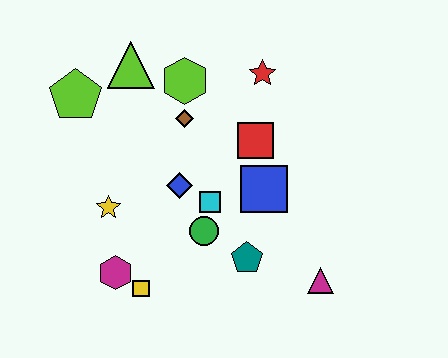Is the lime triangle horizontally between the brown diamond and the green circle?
No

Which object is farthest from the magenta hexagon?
The red star is farthest from the magenta hexagon.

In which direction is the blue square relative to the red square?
The blue square is below the red square.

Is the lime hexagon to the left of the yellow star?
No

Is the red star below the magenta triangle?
No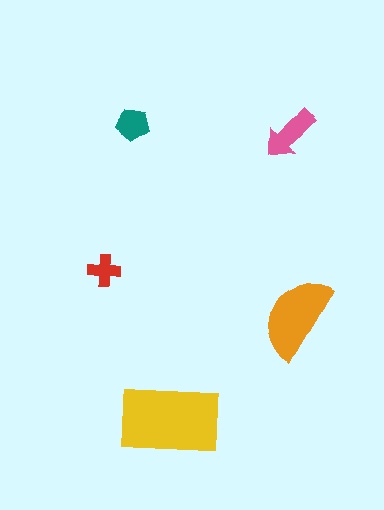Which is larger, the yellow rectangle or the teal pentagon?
The yellow rectangle.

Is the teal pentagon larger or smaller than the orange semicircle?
Smaller.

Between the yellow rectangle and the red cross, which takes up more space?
The yellow rectangle.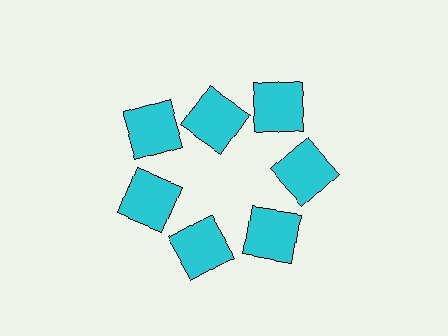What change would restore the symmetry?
The symmetry would be restored by moving it outward, back onto the ring so that all 7 squares sit at equal angles and equal distance from the center.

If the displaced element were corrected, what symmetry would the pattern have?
It would have 7-fold rotational symmetry — the pattern would map onto itself every 51 degrees.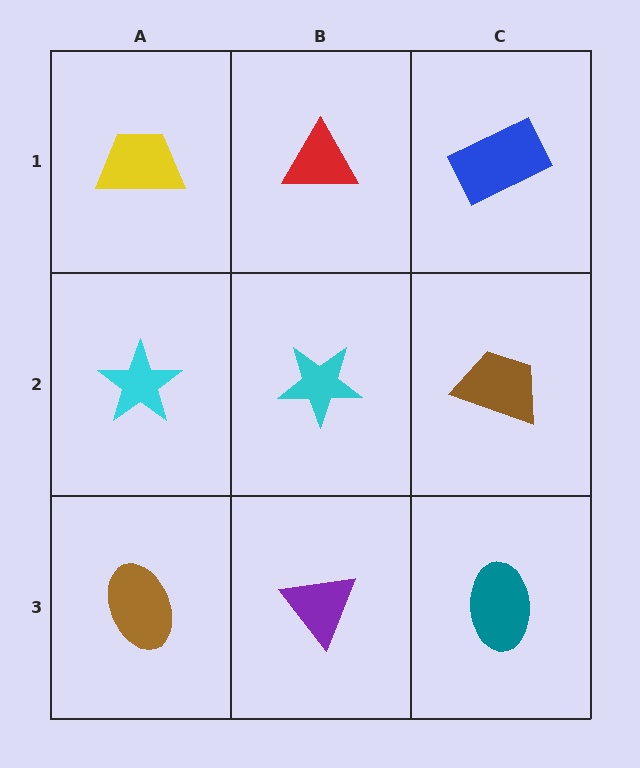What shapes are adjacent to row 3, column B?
A cyan star (row 2, column B), a brown ellipse (row 3, column A), a teal ellipse (row 3, column C).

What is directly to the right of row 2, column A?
A cyan star.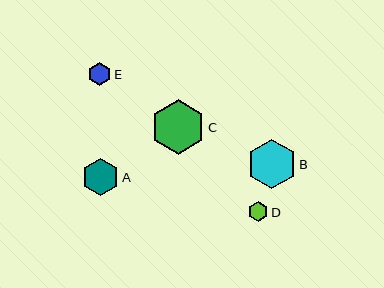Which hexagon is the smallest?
Hexagon D is the smallest with a size of approximately 20 pixels.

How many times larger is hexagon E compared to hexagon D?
Hexagon E is approximately 1.1 times the size of hexagon D.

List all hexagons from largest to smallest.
From largest to smallest: C, B, A, E, D.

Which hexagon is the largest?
Hexagon C is the largest with a size of approximately 54 pixels.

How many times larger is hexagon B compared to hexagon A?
Hexagon B is approximately 1.3 times the size of hexagon A.